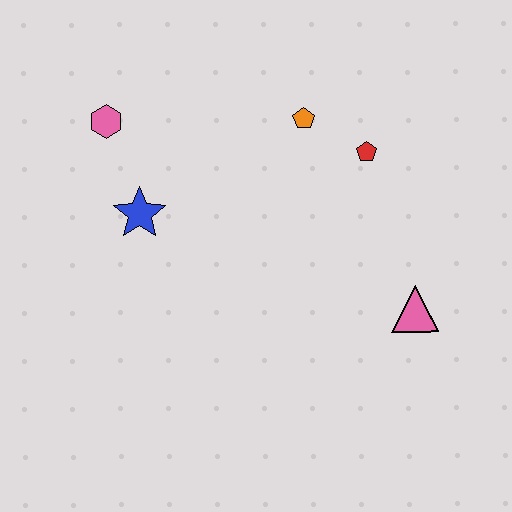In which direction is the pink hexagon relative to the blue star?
The pink hexagon is above the blue star.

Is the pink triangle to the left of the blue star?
No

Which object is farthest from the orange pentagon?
The pink triangle is farthest from the orange pentagon.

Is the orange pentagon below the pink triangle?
No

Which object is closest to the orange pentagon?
The red pentagon is closest to the orange pentagon.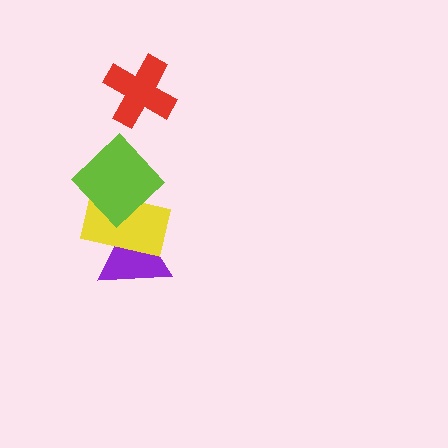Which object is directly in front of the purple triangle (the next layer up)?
The yellow rectangle is directly in front of the purple triangle.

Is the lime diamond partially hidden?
No, no other shape covers it.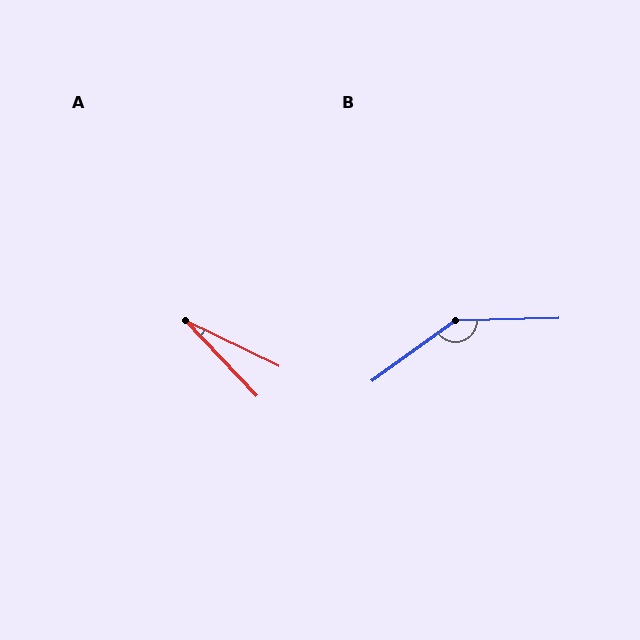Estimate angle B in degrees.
Approximately 145 degrees.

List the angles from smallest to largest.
A (20°), B (145°).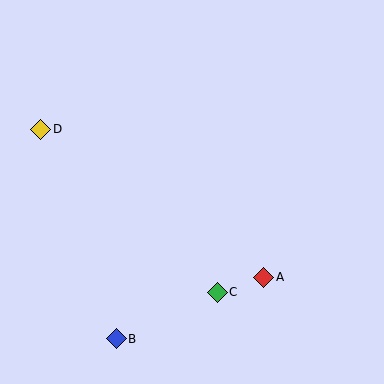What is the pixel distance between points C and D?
The distance between C and D is 240 pixels.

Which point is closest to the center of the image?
Point C at (217, 292) is closest to the center.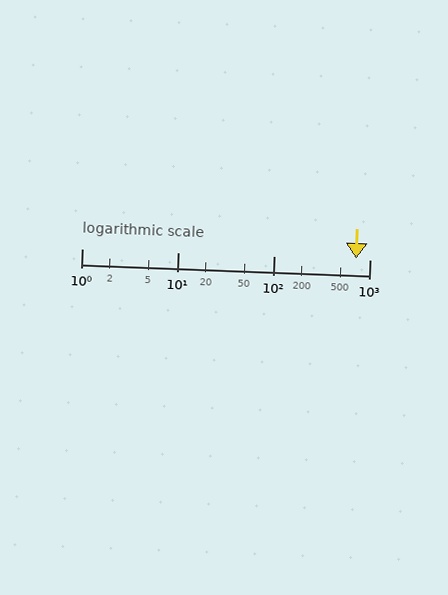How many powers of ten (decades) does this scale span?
The scale spans 3 decades, from 1 to 1000.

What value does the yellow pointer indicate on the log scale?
The pointer indicates approximately 730.